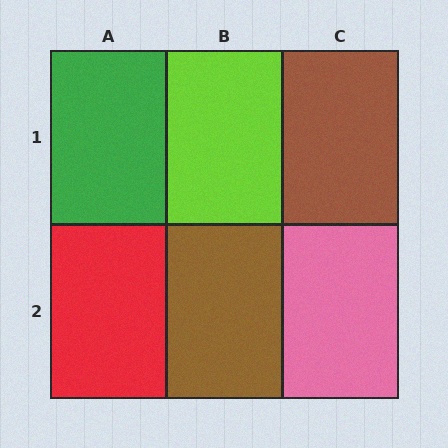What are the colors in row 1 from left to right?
Green, lime, brown.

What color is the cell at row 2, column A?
Red.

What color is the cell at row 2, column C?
Pink.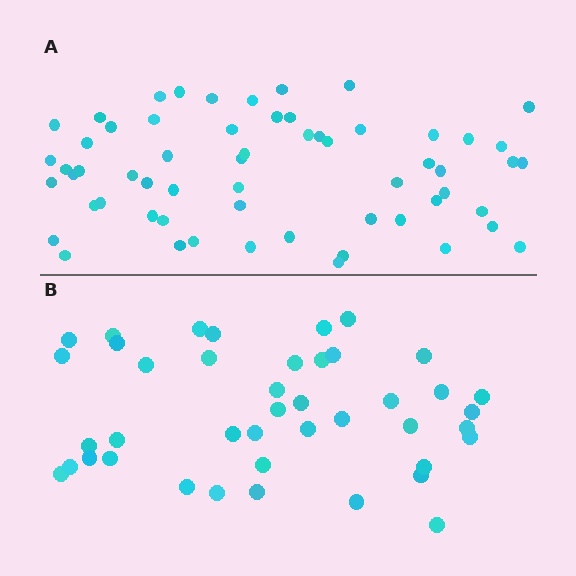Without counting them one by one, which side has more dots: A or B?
Region A (the top region) has more dots.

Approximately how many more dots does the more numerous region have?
Region A has approximately 20 more dots than region B.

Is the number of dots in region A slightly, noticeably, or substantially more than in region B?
Region A has noticeably more, but not dramatically so. The ratio is roughly 1.4 to 1.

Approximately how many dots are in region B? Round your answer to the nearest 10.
About 40 dots. (The exact count is 42, which rounds to 40.)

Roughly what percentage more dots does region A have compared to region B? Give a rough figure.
About 45% more.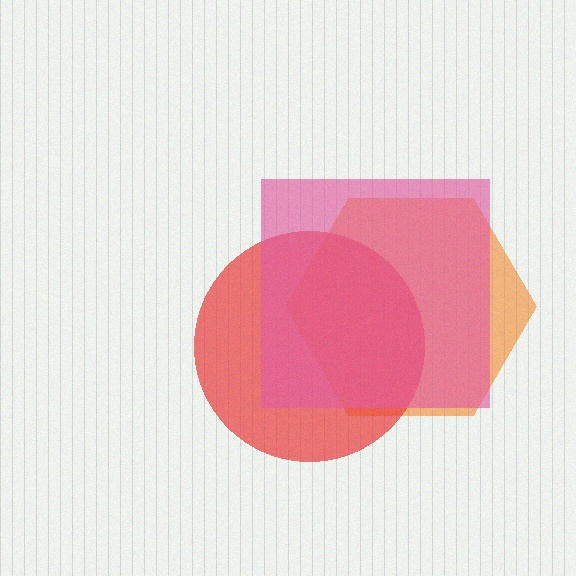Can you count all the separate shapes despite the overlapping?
Yes, there are 3 separate shapes.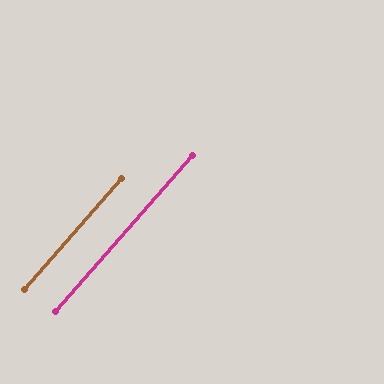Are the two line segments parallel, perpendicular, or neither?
Parallel — their directions differ by only 0.3°.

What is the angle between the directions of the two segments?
Approximately 0 degrees.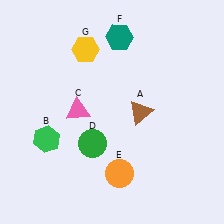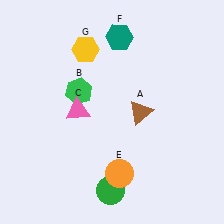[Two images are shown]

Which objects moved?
The objects that moved are: the green hexagon (B), the green circle (D).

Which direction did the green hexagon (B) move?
The green hexagon (B) moved up.